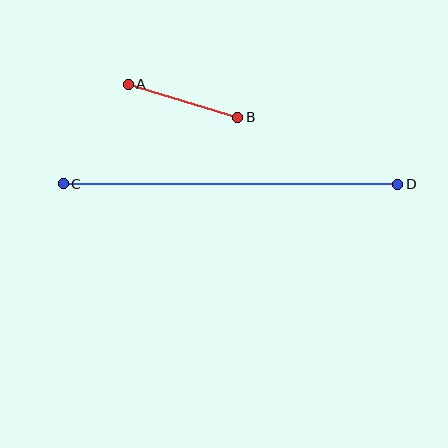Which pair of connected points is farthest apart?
Points C and D are farthest apart.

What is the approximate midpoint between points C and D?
The midpoint is at approximately (230, 184) pixels.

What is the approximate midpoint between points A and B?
The midpoint is at approximately (183, 101) pixels.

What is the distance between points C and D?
The distance is approximately 334 pixels.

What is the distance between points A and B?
The distance is approximately 115 pixels.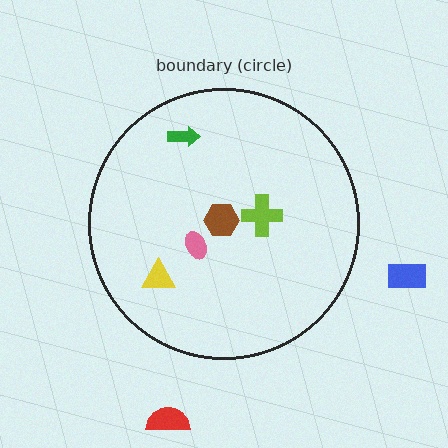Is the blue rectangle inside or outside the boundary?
Outside.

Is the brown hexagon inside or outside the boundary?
Inside.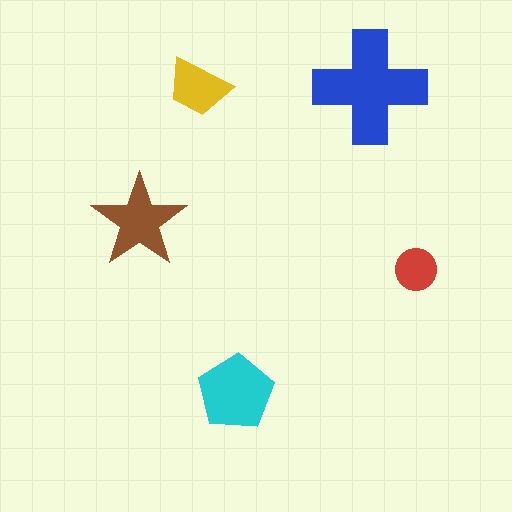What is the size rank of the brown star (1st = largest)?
3rd.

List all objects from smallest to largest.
The red circle, the yellow trapezoid, the brown star, the cyan pentagon, the blue cross.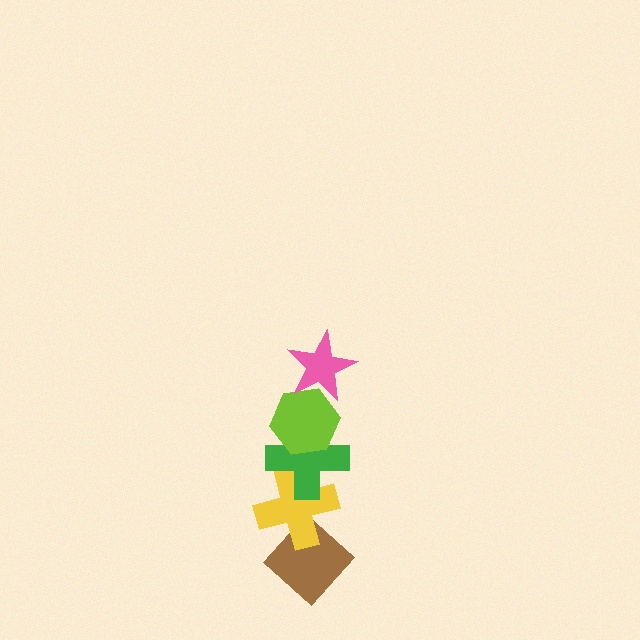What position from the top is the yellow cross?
The yellow cross is 4th from the top.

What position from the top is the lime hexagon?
The lime hexagon is 2nd from the top.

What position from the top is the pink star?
The pink star is 1st from the top.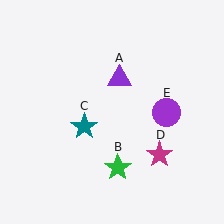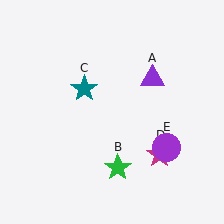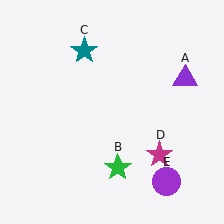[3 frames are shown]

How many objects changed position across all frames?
3 objects changed position: purple triangle (object A), teal star (object C), purple circle (object E).